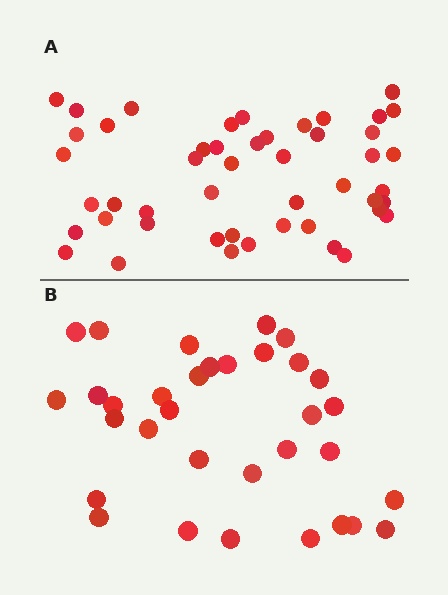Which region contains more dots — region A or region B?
Region A (the top region) has more dots.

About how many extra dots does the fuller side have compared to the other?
Region A has approximately 15 more dots than region B.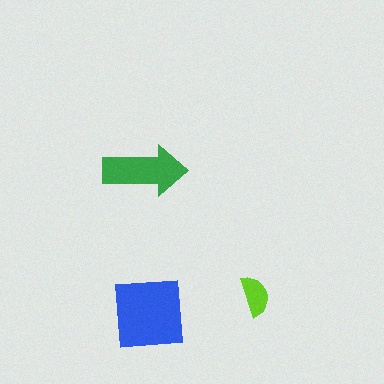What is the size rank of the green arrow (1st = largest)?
2nd.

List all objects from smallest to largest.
The lime semicircle, the green arrow, the blue square.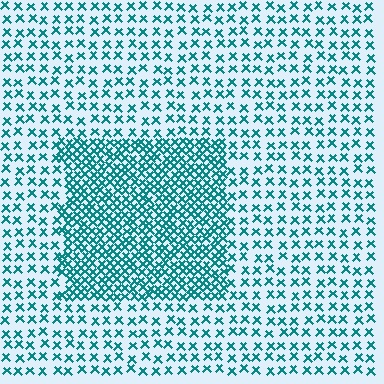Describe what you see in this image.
The image contains small teal elements arranged at two different densities. A rectangle-shaped region is visible where the elements are more densely packed than the surrounding area.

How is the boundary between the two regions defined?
The boundary is defined by a change in element density (approximately 2.4x ratio). All elements are the same color, size, and shape.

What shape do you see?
I see a rectangle.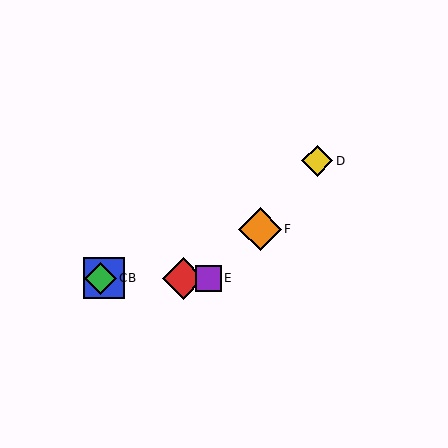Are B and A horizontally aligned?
Yes, both are at y≈278.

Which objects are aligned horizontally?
Objects A, B, C, E are aligned horizontally.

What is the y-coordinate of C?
Object C is at y≈278.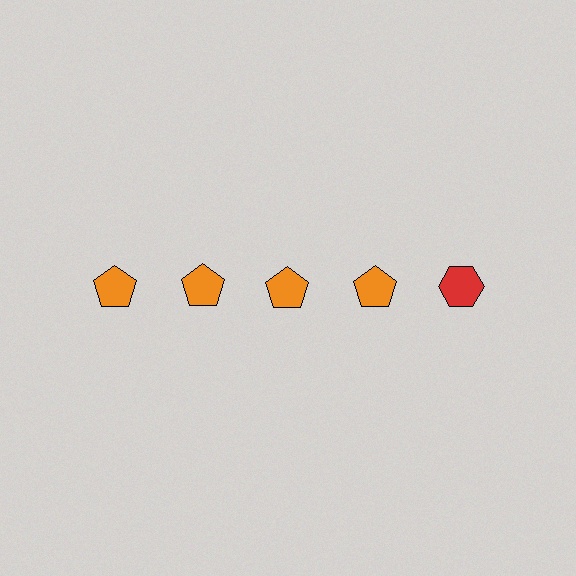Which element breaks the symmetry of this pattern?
The red hexagon in the top row, rightmost column breaks the symmetry. All other shapes are orange pentagons.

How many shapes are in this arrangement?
There are 5 shapes arranged in a grid pattern.